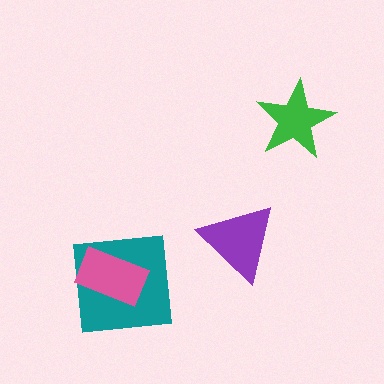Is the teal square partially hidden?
Yes, it is partially covered by another shape.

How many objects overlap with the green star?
0 objects overlap with the green star.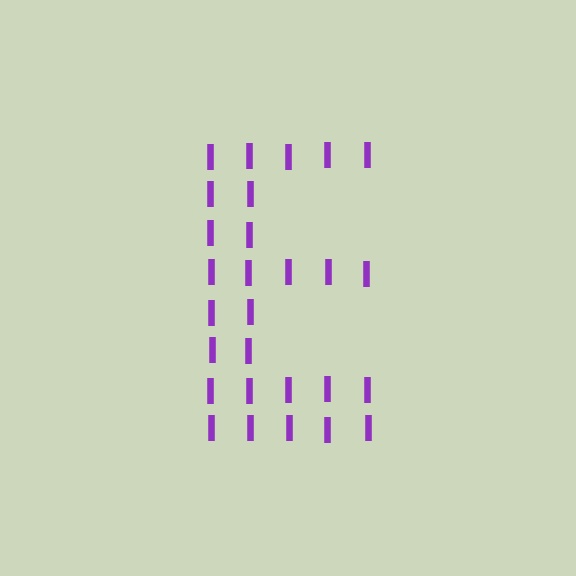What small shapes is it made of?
It is made of small letter I's.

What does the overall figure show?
The overall figure shows the letter E.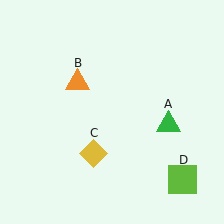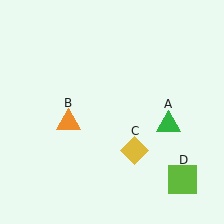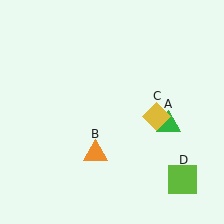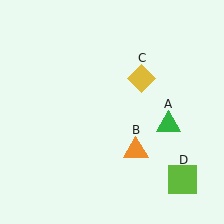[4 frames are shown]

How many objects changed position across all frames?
2 objects changed position: orange triangle (object B), yellow diamond (object C).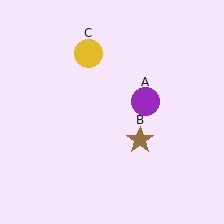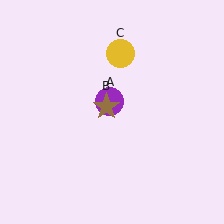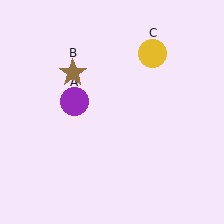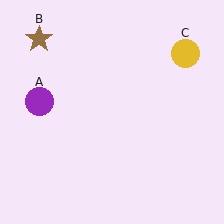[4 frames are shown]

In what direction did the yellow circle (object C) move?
The yellow circle (object C) moved right.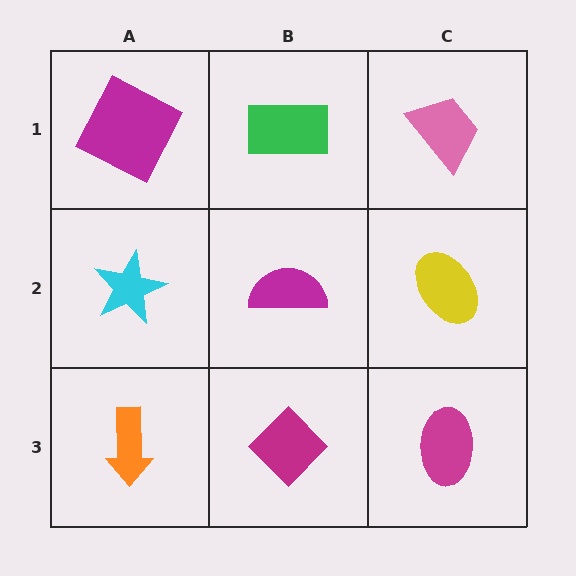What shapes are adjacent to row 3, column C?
A yellow ellipse (row 2, column C), a magenta diamond (row 3, column B).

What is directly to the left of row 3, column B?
An orange arrow.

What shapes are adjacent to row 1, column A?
A cyan star (row 2, column A), a green rectangle (row 1, column B).